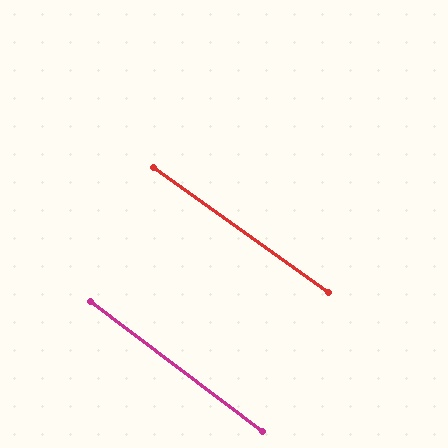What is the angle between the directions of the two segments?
Approximately 1 degree.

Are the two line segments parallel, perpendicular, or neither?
Parallel — their directions differ by only 1.5°.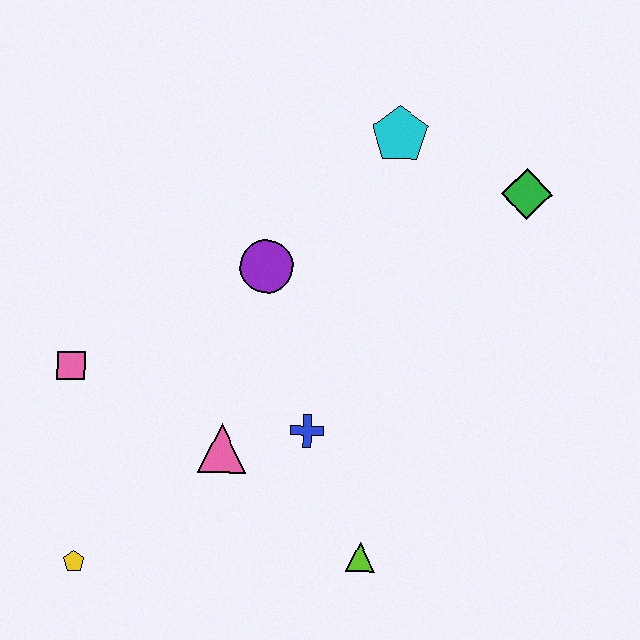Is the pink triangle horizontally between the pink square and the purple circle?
Yes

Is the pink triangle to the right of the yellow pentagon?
Yes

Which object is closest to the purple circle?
The blue cross is closest to the purple circle.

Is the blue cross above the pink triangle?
Yes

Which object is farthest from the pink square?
The green diamond is farthest from the pink square.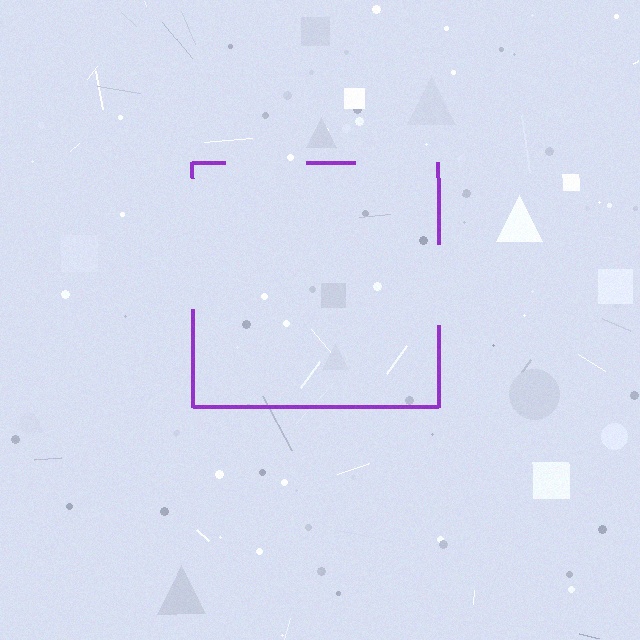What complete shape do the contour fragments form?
The contour fragments form a square.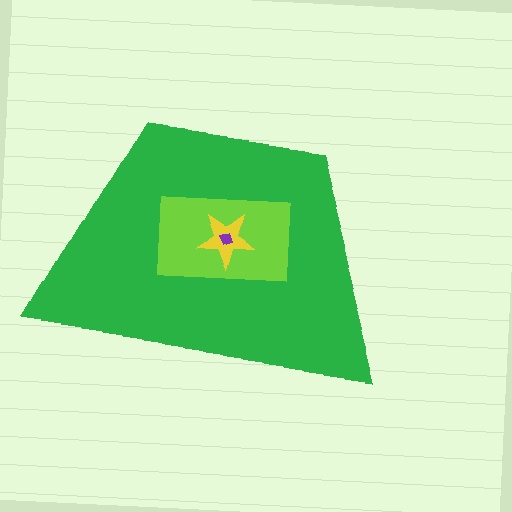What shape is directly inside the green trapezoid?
The lime rectangle.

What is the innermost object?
The purple diamond.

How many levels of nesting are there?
4.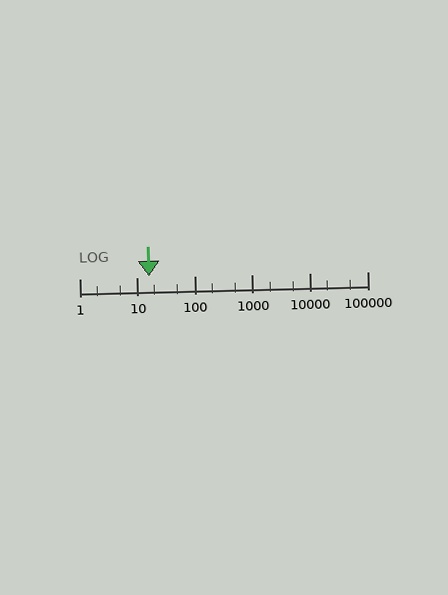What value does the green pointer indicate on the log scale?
The pointer indicates approximately 16.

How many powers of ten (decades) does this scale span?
The scale spans 5 decades, from 1 to 100000.